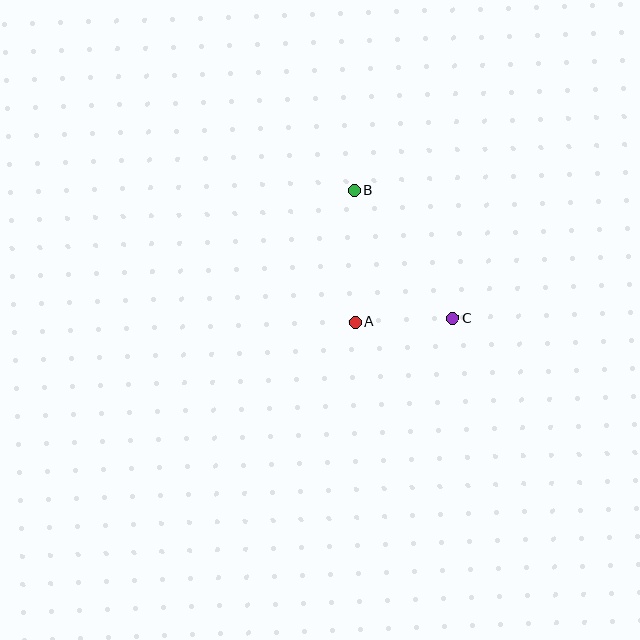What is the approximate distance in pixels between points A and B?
The distance between A and B is approximately 131 pixels.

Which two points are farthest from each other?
Points B and C are farthest from each other.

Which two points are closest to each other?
Points A and C are closest to each other.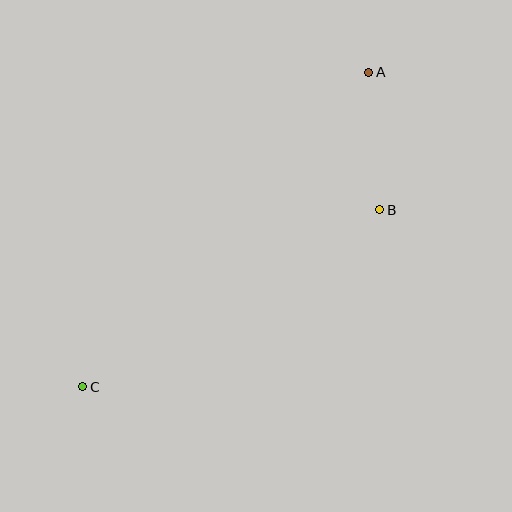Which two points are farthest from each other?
Points A and C are farthest from each other.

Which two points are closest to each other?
Points A and B are closest to each other.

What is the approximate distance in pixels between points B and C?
The distance between B and C is approximately 346 pixels.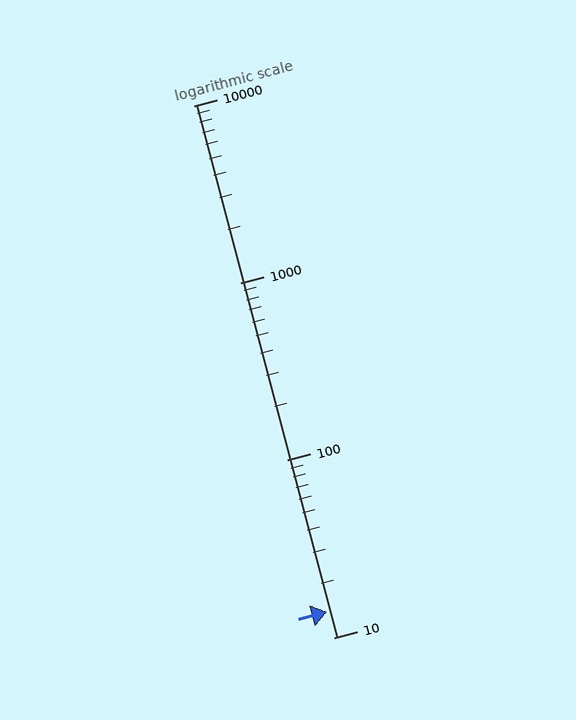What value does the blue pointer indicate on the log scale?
The pointer indicates approximately 14.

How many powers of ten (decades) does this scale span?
The scale spans 3 decades, from 10 to 10000.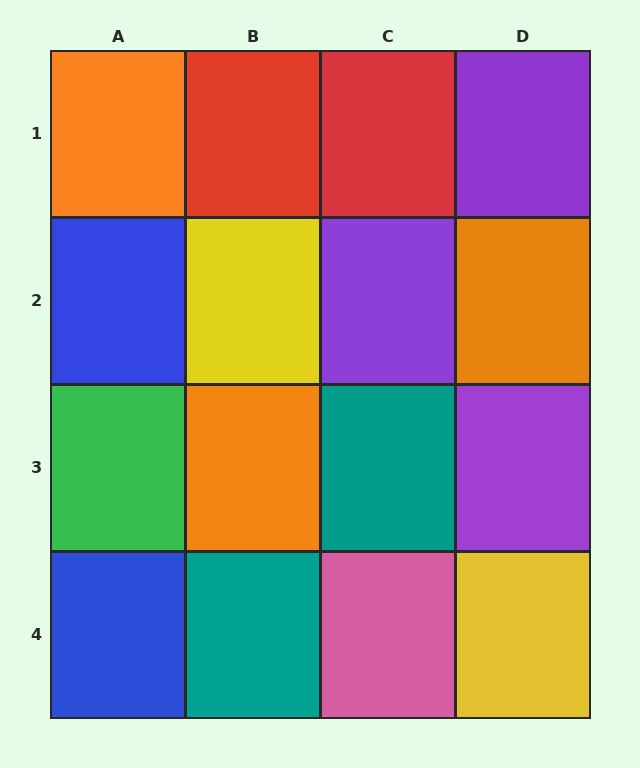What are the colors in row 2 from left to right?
Blue, yellow, purple, orange.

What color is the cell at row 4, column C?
Pink.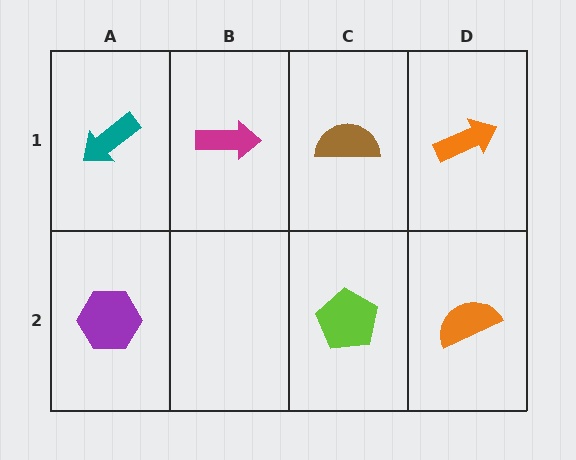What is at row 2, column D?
An orange semicircle.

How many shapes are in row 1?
4 shapes.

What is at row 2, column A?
A purple hexagon.